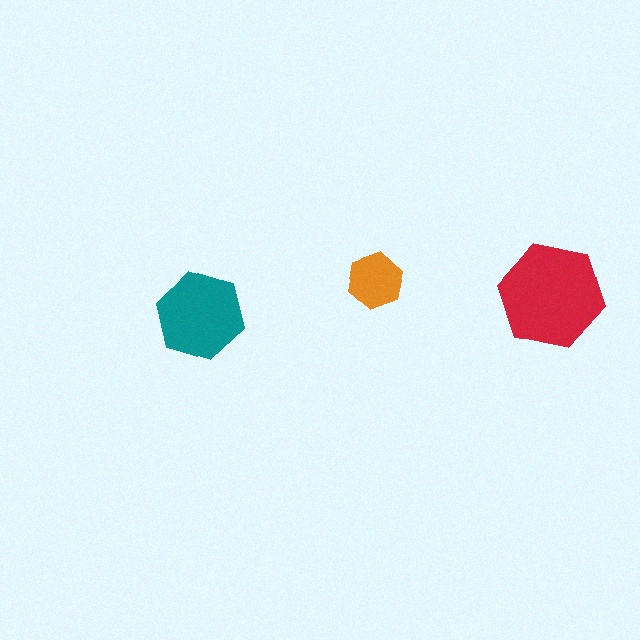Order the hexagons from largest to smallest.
the red one, the teal one, the orange one.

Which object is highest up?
The orange hexagon is topmost.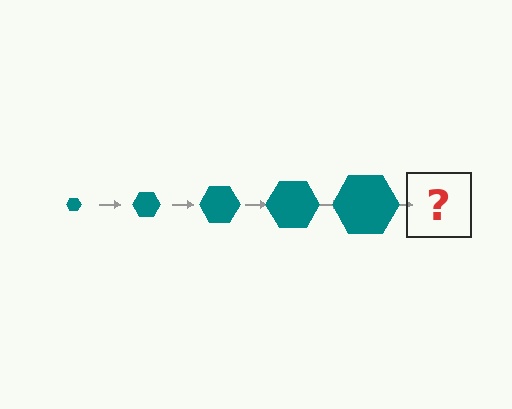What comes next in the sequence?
The next element should be a teal hexagon, larger than the previous one.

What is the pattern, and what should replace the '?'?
The pattern is that the hexagon gets progressively larger each step. The '?' should be a teal hexagon, larger than the previous one.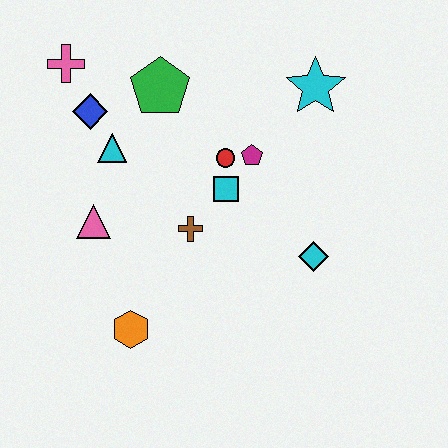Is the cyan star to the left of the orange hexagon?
No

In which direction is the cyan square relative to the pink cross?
The cyan square is to the right of the pink cross.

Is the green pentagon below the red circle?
No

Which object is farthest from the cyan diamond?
The pink cross is farthest from the cyan diamond.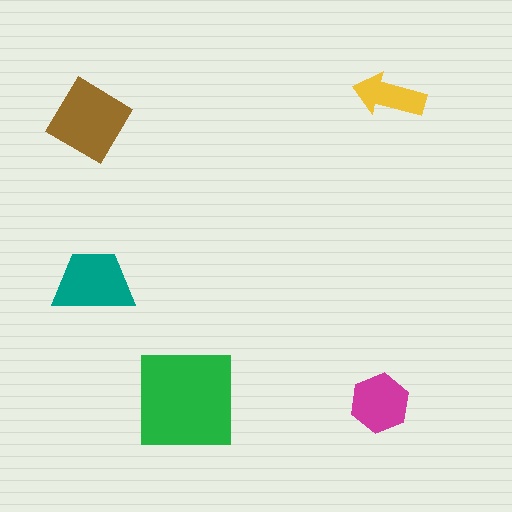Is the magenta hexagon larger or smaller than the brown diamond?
Smaller.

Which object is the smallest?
The yellow arrow.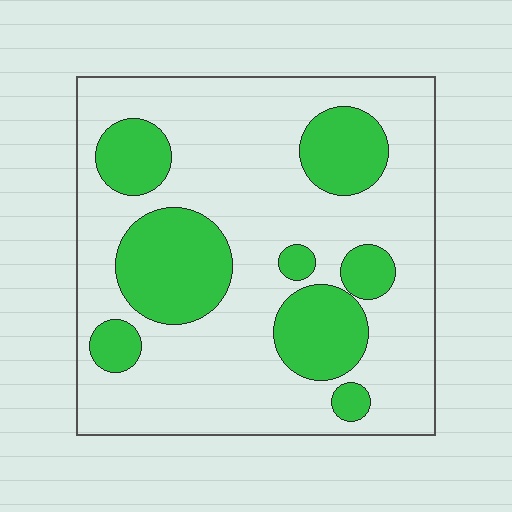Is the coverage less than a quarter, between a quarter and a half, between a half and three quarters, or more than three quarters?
Between a quarter and a half.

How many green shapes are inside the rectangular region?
8.